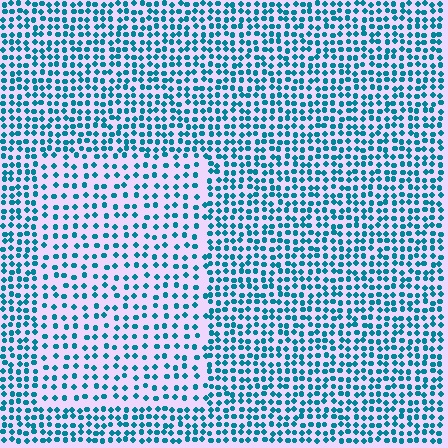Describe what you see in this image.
The image contains small teal elements arranged at two different densities. A rectangle-shaped region is visible where the elements are less densely packed than the surrounding area.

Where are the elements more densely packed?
The elements are more densely packed outside the rectangle boundary.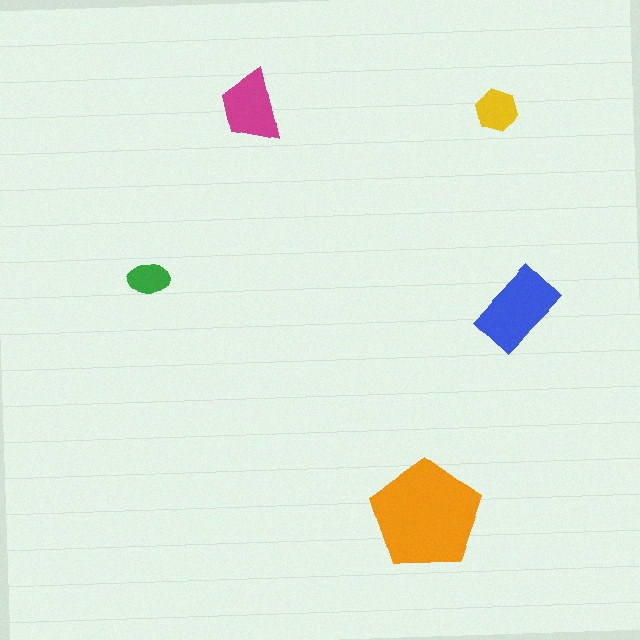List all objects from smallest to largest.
The green ellipse, the yellow hexagon, the magenta trapezoid, the blue rectangle, the orange pentagon.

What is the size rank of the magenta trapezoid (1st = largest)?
3rd.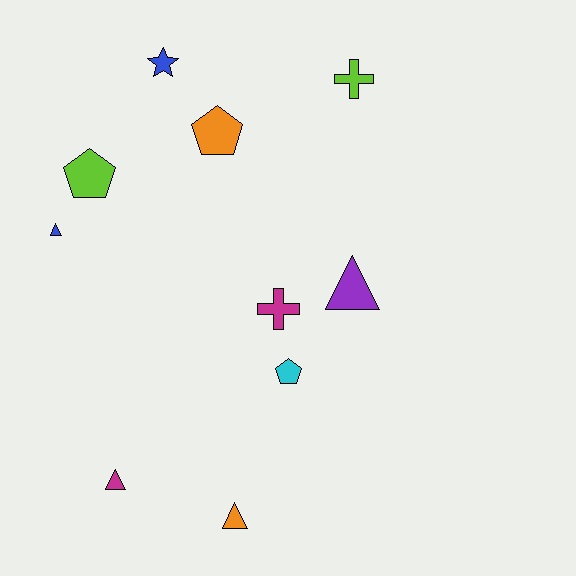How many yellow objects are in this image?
There are no yellow objects.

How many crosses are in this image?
There are 2 crosses.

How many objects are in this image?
There are 10 objects.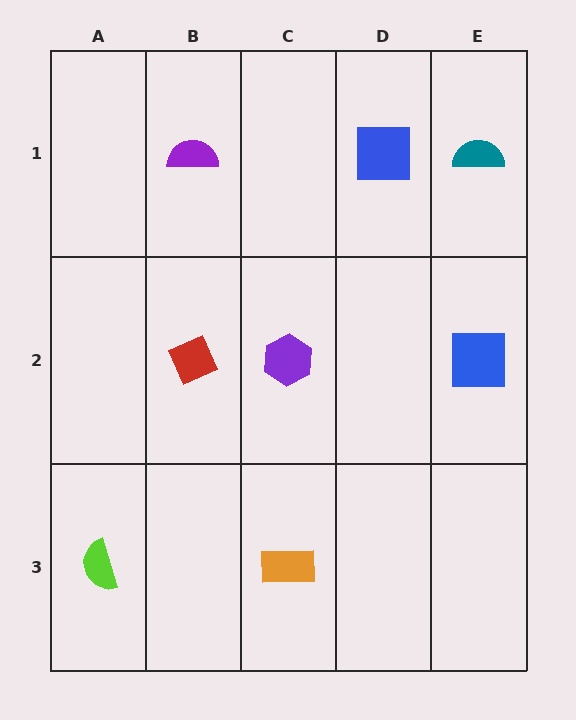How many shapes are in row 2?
3 shapes.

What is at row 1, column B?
A purple semicircle.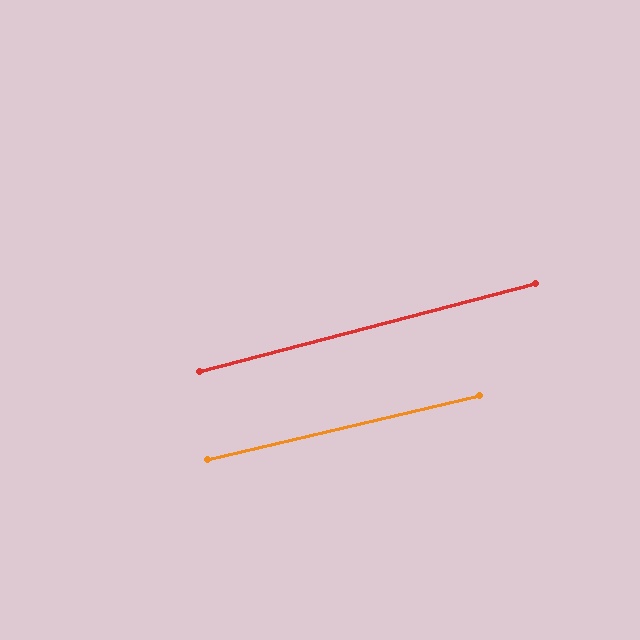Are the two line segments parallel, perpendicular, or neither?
Parallel — their directions differ by only 1.4°.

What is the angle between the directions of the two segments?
Approximately 1 degree.